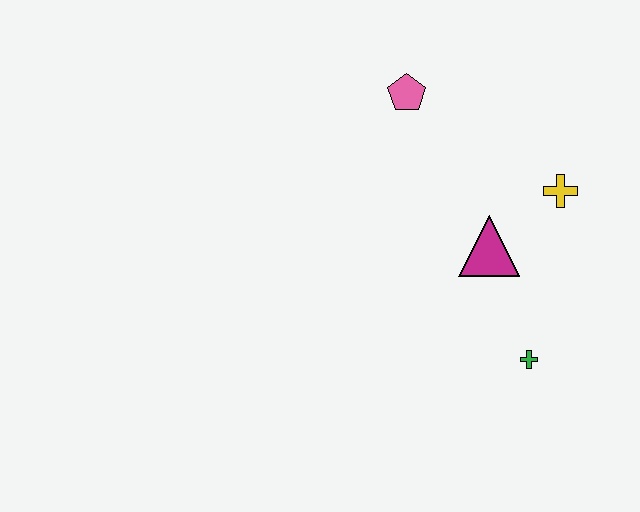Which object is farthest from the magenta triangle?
The pink pentagon is farthest from the magenta triangle.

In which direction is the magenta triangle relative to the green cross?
The magenta triangle is above the green cross.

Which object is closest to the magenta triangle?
The yellow cross is closest to the magenta triangle.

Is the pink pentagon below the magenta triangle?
No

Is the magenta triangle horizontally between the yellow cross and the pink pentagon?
Yes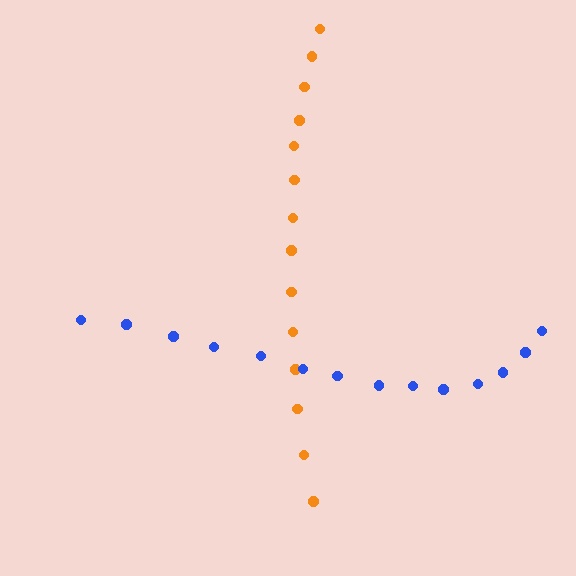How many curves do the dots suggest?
There are 2 distinct paths.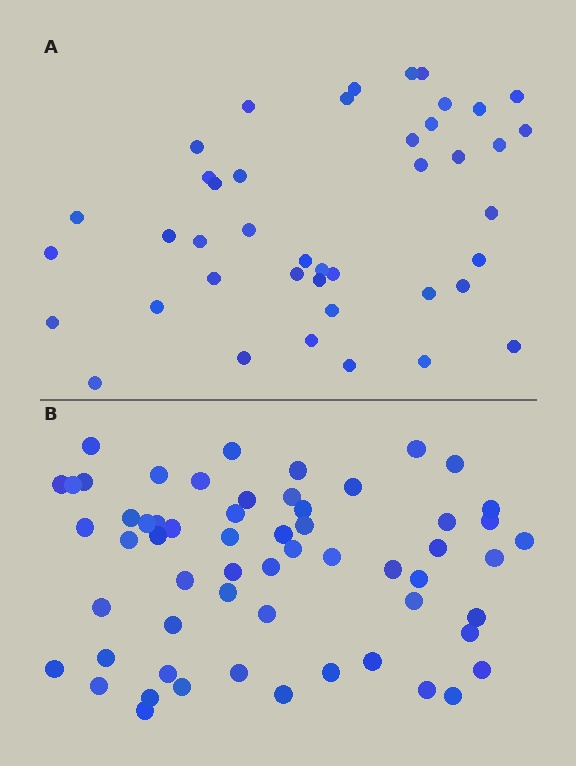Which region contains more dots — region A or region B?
Region B (the bottom region) has more dots.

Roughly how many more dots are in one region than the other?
Region B has approximately 15 more dots than region A.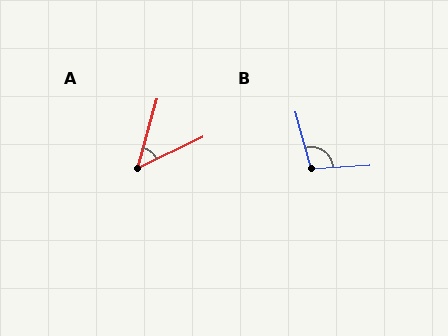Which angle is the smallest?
A, at approximately 48 degrees.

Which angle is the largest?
B, at approximately 102 degrees.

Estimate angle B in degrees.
Approximately 102 degrees.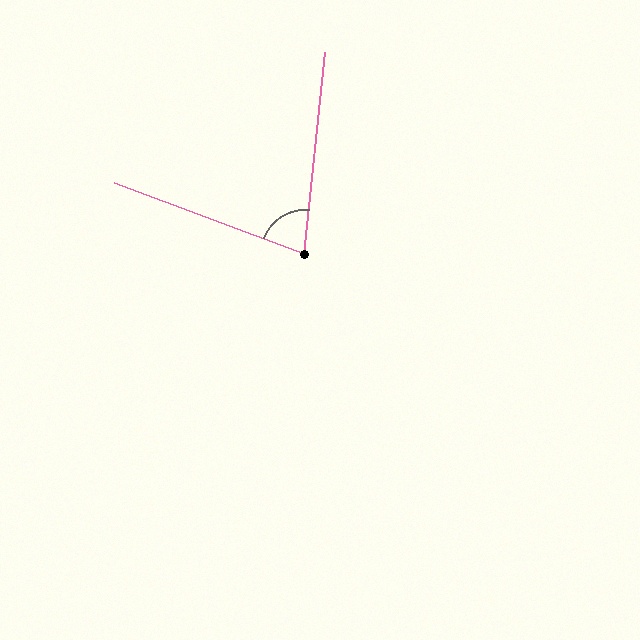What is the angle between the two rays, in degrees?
Approximately 75 degrees.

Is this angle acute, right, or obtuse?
It is acute.